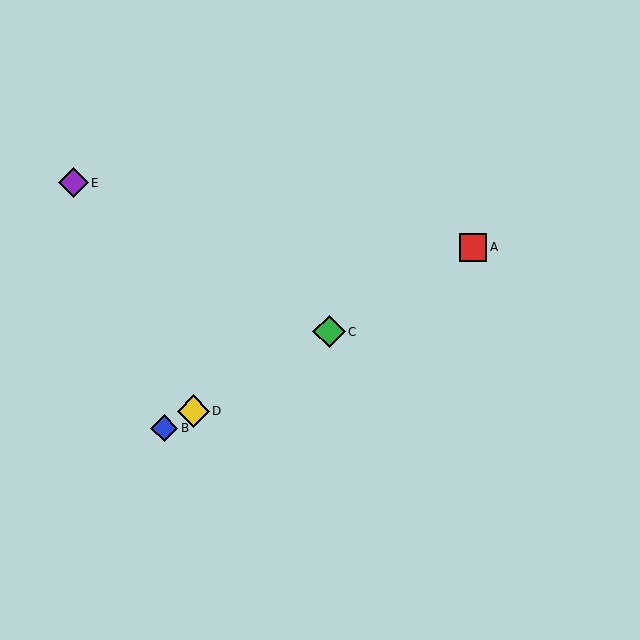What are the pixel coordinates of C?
Object C is at (329, 332).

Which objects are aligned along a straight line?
Objects A, B, C, D are aligned along a straight line.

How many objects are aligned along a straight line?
4 objects (A, B, C, D) are aligned along a straight line.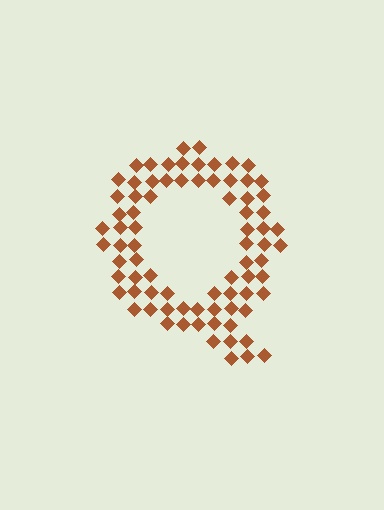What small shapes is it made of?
It is made of small diamonds.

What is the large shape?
The large shape is the letter Q.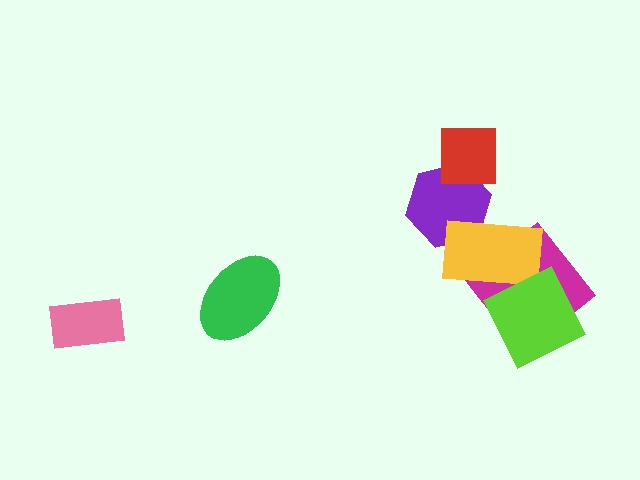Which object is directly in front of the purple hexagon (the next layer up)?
The yellow rectangle is directly in front of the purple hexagon.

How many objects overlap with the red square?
1 object overlaps with the red square.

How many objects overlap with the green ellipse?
0 objects overlap with the green ellipse.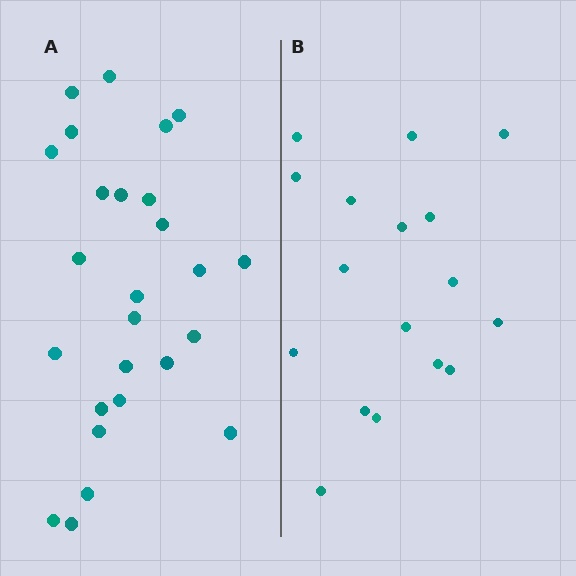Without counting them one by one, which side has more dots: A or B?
Region A (the left region) has more dots.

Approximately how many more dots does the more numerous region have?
Region A has roughly 8 or so more dots than region B.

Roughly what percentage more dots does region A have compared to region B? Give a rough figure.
About 55% more.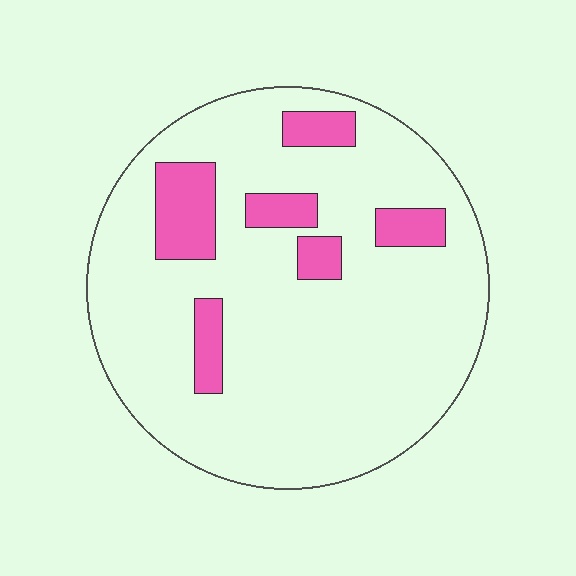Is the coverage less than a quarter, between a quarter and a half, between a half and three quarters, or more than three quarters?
Less than a quarter.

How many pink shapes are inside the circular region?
6.